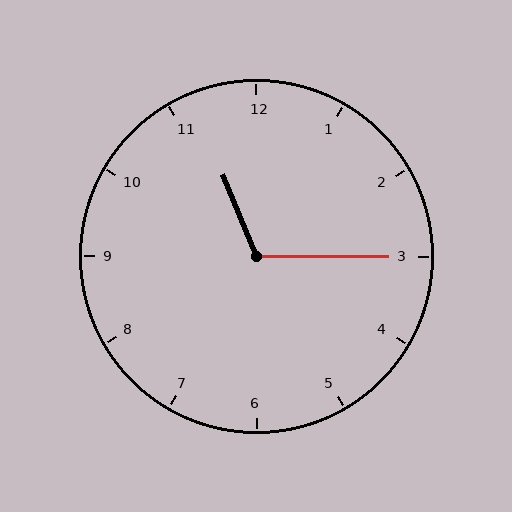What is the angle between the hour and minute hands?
Approximately 112 degrees.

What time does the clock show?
11:15.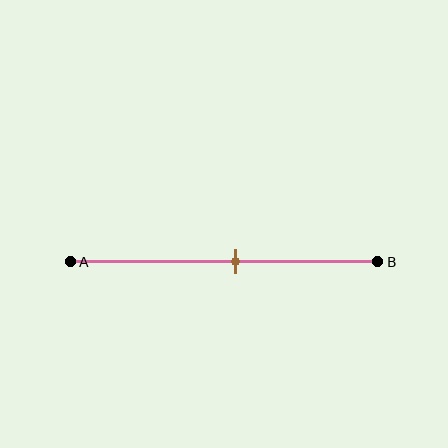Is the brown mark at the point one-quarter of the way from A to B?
No, the mark is at about 55% from A, not at the 25% one-quarter point.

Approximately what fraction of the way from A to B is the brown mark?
The brown mark is approximately 55% of the way from A to B.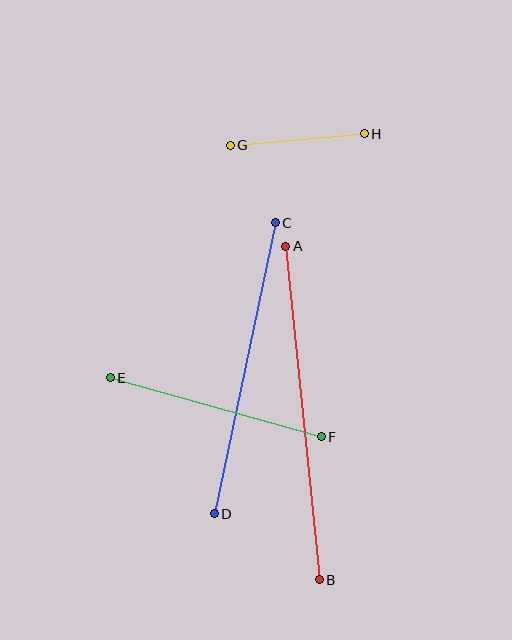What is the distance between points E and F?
The distance is approximately 219 pixels.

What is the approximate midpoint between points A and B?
The midpoint is at approximately (303, 413) pixels.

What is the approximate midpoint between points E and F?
The midpoint is at approximately (216, 407) pixels.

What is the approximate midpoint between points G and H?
The midpoint is at approximately (297, 140) pixels.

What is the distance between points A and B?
The distance is approximately 335 pixels.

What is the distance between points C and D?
The distance is approximately 297 pixels.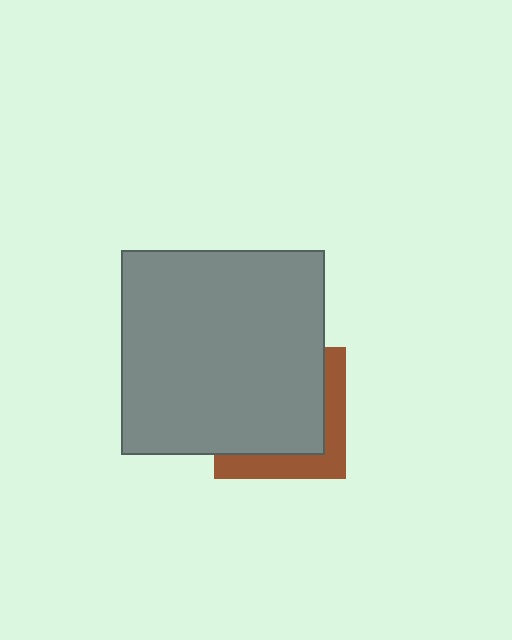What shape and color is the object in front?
The object in front is a gray square.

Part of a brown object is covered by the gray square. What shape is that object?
It is a square.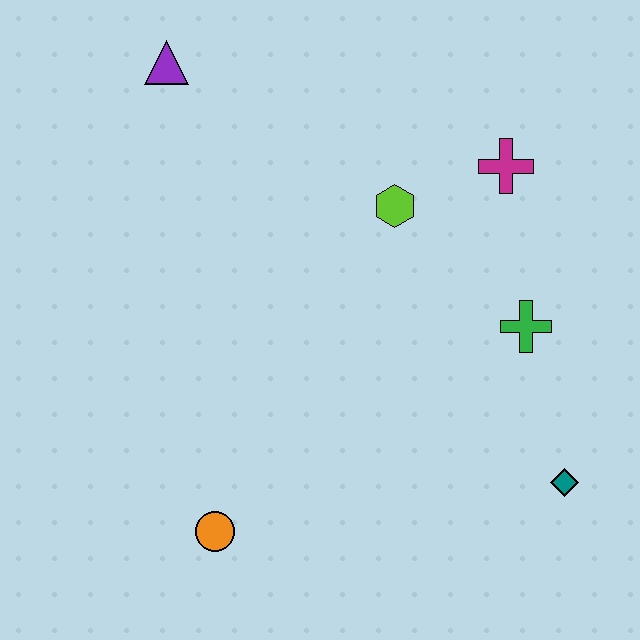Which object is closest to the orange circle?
The teal diamond is closest to the orange circle.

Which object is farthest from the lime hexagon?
The orange circle is farthest from the lime hexagon.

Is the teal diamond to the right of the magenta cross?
Yes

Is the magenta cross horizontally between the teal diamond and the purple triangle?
Yes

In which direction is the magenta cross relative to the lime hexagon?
The magenta cross is to the right of the lime hexagon.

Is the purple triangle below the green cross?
No